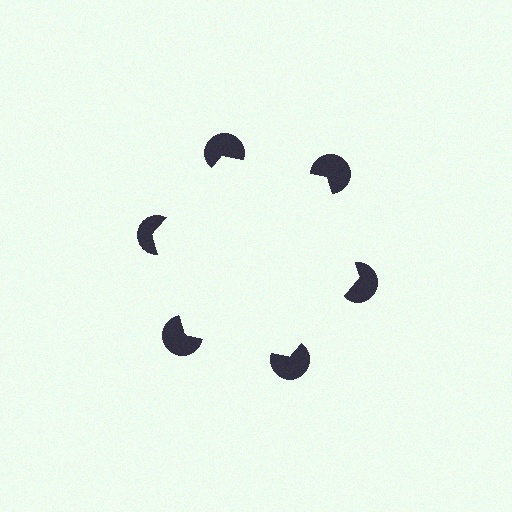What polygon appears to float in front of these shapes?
An illusory hexagon — its edges are inferred from the aligned wedge cuts in the pac-man discs, not physically drawn.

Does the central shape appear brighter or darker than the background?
It typically appears slightly brighter than the background, even though no actual brightness change is drawn.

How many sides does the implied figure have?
6 sides.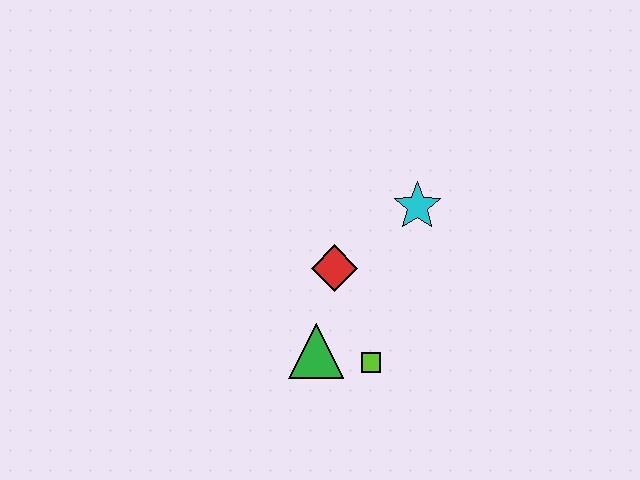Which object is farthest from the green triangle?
The cyan star is farthest from the green triangle.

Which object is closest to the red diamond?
The green triangle is closest to the red diamond.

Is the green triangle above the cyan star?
No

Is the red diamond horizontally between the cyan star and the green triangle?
Yes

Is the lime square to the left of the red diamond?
No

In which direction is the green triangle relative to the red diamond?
The green triangle is below the red diamond.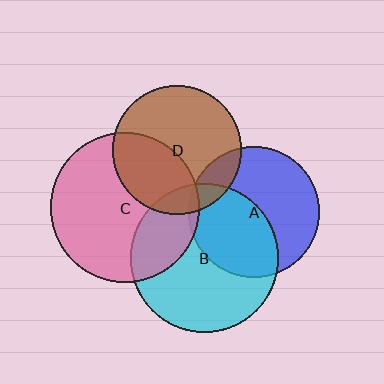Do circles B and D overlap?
Yes.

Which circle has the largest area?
Circle C (pink).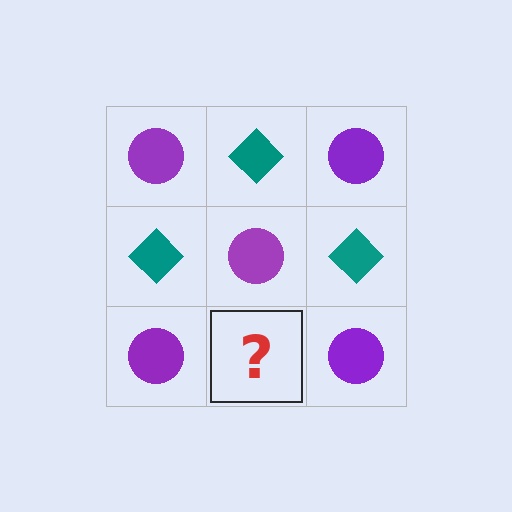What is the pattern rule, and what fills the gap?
The rule is that it alternates purple circle and teal diamond in a checkerboard pattern. The gap should be filled with a teal diamond.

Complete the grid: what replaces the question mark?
The question mark should be replaced with a teal diamond.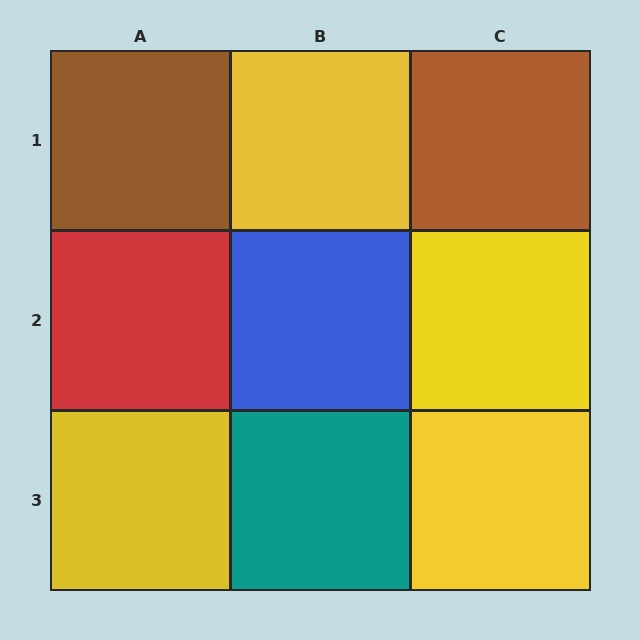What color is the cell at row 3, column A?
Yellow.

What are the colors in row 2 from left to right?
Red, blue, yellow.